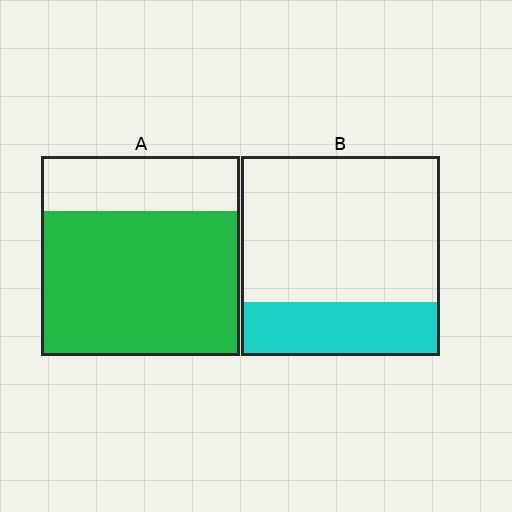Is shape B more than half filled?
No.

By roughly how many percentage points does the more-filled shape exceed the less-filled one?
By roughly 45 percentage points (A over B).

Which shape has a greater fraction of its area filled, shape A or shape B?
Shape A.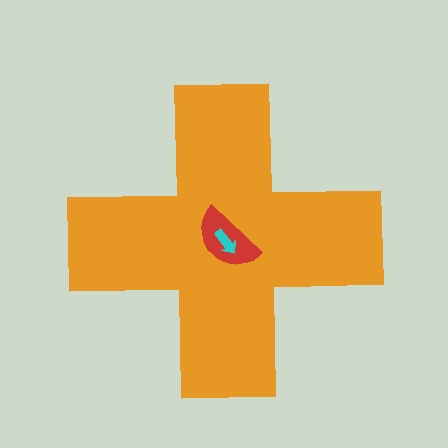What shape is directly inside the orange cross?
The red semicircle.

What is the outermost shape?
The orange cross.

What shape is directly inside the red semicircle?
The cyan arrow.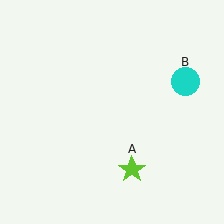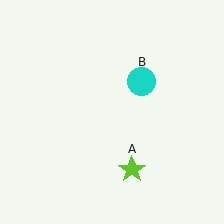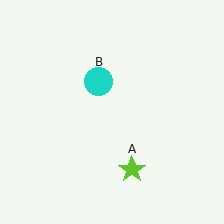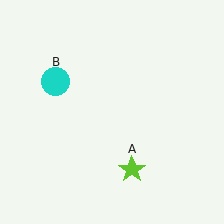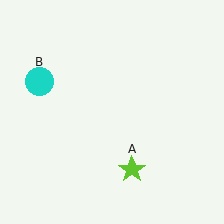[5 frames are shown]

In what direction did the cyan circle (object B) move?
The cyan circle (object B) moved left.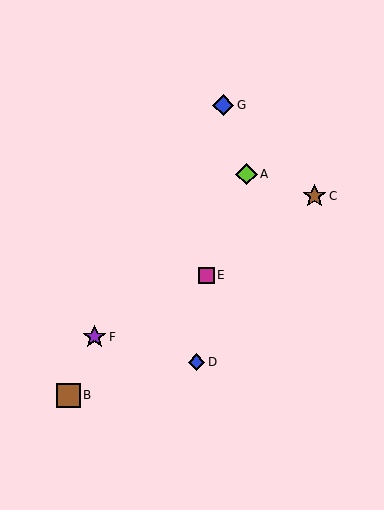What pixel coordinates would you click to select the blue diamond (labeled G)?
Click at (223, 105) to select the blue diamond G.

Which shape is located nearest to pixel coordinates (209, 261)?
The magenta square (labeled E) at (206, 275) is nearest to that location.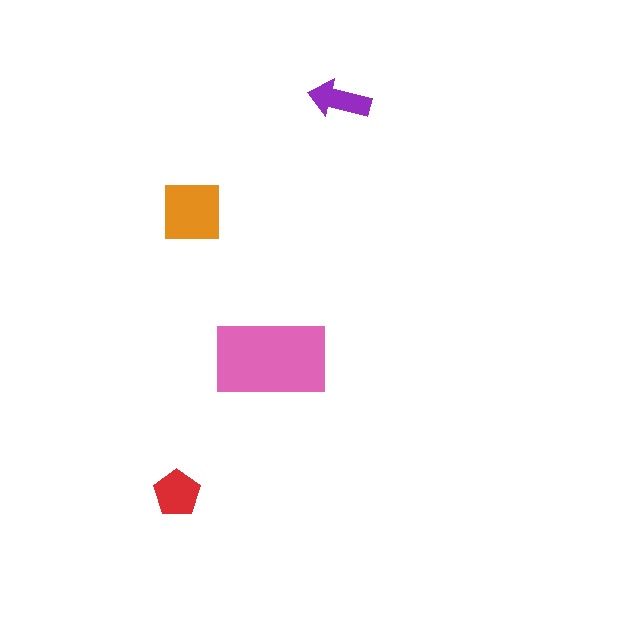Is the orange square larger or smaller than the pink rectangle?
Smaller.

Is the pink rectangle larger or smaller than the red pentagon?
Larger.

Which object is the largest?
The pink rectangle.